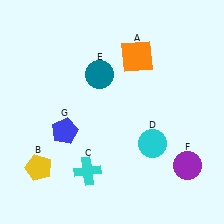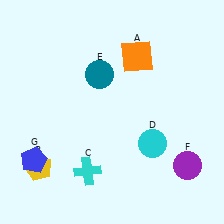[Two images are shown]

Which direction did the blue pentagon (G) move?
The blue pentagon (G) moved left.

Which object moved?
The blue pentagon (G) moved left.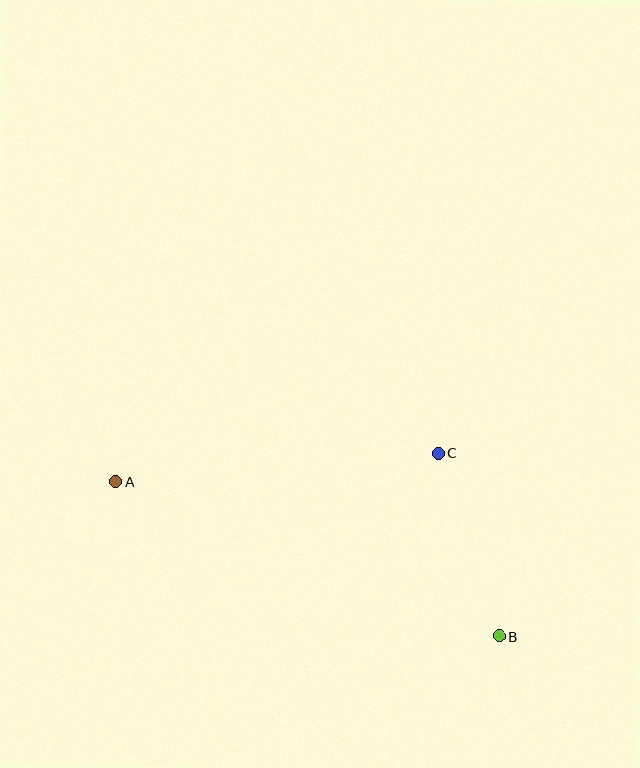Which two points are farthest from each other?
Points A and B are farthest from each other.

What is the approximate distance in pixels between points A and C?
The distance between A and C is approximately 324 pixels.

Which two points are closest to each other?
Points B and C are closest to each other.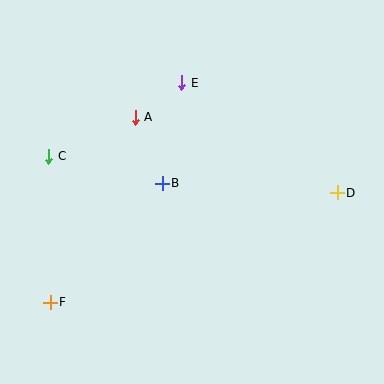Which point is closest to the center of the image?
Point B at (162, 183) is closest to the center.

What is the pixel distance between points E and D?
The distance between E and D is 190 pixels.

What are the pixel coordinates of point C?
Point C is at (49, 156).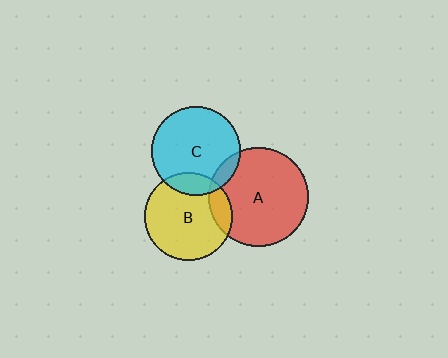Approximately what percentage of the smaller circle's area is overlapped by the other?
Approximately 15%.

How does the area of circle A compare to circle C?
Approximately 1.2 times.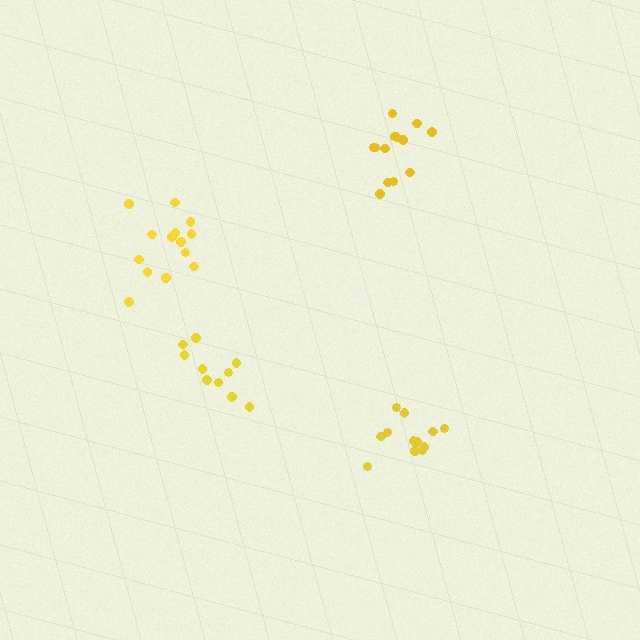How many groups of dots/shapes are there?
There are 4 groups.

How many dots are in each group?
Group 1: 13 dots, Group 2: 14 dots, Group 3: 10 dots, Group 4: 12 dots (49 total).